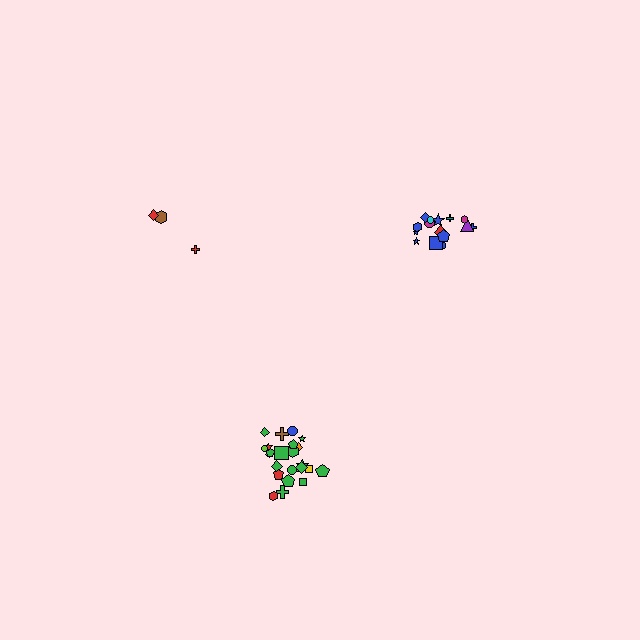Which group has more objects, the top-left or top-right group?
The top-right group.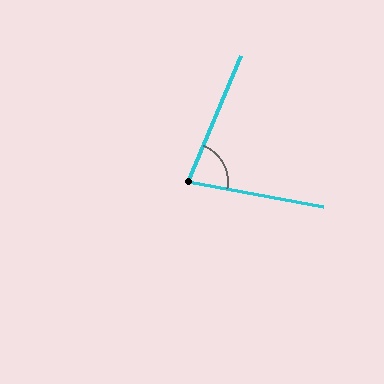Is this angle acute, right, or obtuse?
It is acute.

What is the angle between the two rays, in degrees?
Approximately 78 degrees.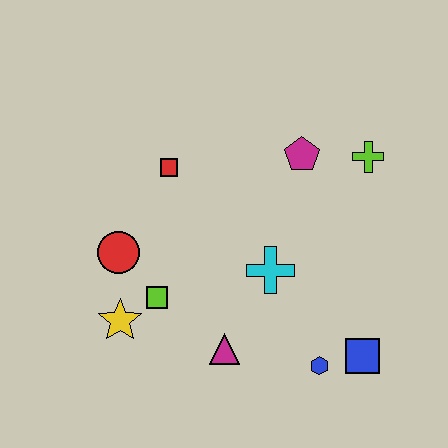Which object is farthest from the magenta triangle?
The lime cross is farthest from the magenta triangle.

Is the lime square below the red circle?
Yes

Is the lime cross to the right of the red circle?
Yes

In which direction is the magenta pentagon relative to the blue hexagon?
The magenta pentagon is above the blue hexagon.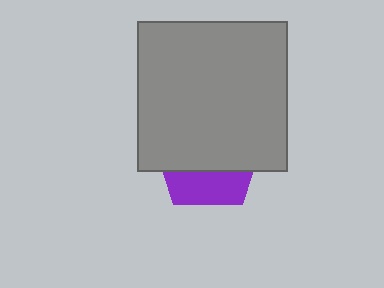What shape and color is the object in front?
The object in front is a gray square.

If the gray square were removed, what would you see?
You would see the complete purple pentagon.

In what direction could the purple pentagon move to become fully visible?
The purple pentagon could move down. That would shift it out from behind the gray square entirely.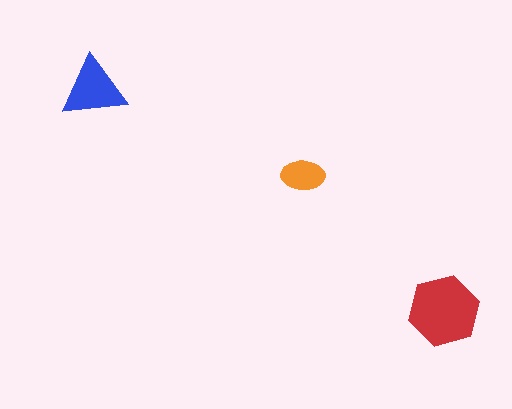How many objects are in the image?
There are 3 objects in the image.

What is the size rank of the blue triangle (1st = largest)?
2nd.